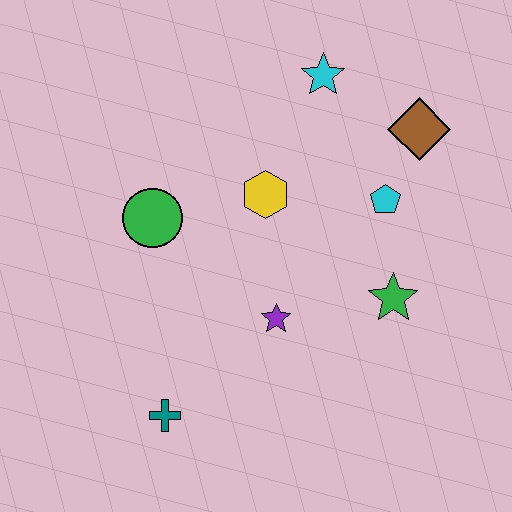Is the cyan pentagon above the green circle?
Yes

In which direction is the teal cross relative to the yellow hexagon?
The teal cross is below the yellow hexagon.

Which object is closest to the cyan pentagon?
The brown diamond is closest to the cyan pentagon.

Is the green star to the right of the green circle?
Yes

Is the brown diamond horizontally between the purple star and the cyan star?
No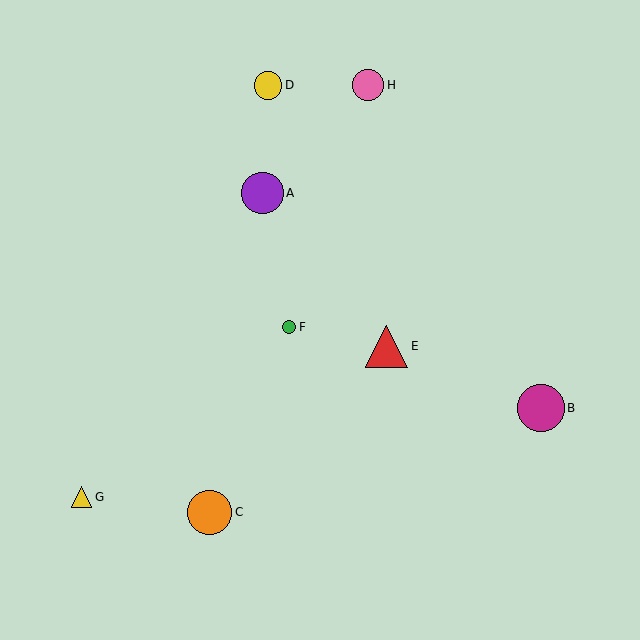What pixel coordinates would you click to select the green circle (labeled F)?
Click at (289, 327) to select the green circle F.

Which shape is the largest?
The magenta circle (labeled B) is the largest.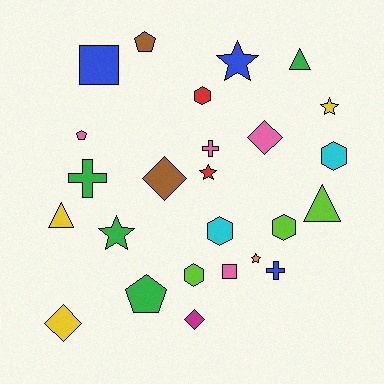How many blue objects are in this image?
There are 3 blue objects.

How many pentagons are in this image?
There are 3 pentagons.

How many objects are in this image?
There are 25 objects.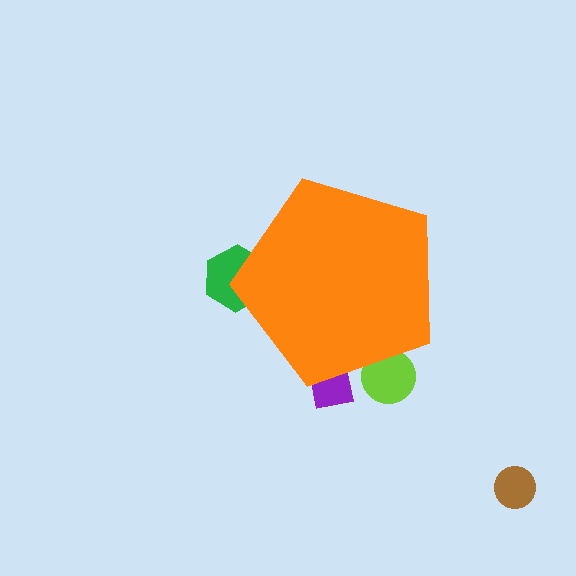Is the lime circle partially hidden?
Yes, the lime circle is partially hidden behind the orange pentagon.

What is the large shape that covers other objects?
An orange pentagon.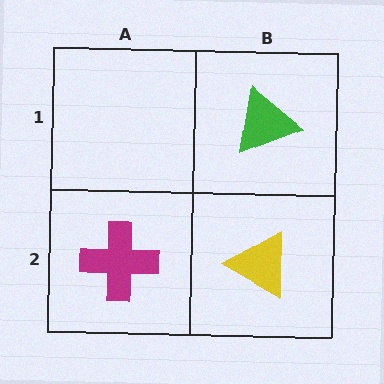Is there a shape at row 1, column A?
No, that cell is empty.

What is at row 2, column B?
A yellow triangle.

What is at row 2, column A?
A magenta cross.